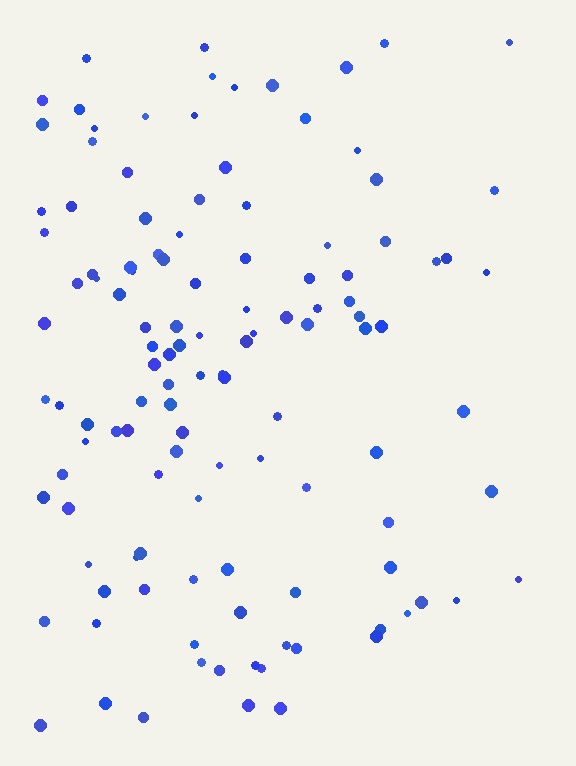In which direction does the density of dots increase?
From right to left, with the left side densest.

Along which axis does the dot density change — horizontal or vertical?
Horizontal.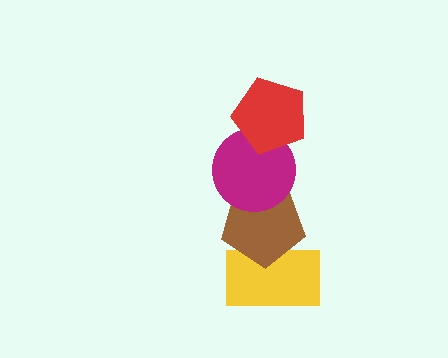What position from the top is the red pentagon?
The red pentagon is 1st from the top.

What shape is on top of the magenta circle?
The red pentagon is on top of the magenta circle.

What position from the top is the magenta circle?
The magenta circle is 2nd from the top.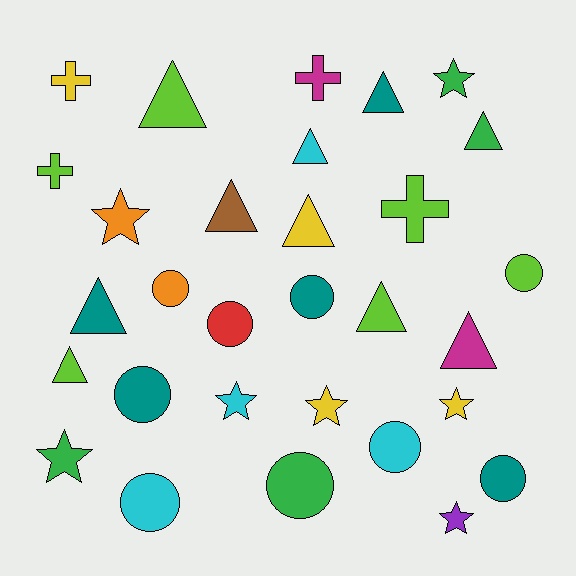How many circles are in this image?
There are 9 circles.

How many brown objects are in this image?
There is 1 brown object.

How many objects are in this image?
There are 30 objects.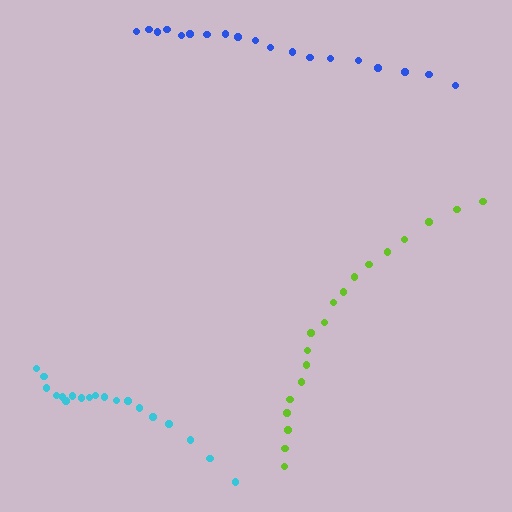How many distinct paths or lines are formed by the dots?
There are 3 distinct paths.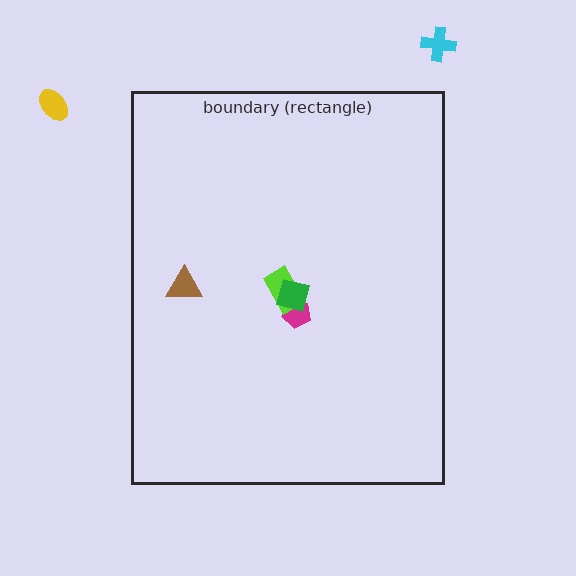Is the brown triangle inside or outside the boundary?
Inside.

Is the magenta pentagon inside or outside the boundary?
Inside.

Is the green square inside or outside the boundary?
Inside.